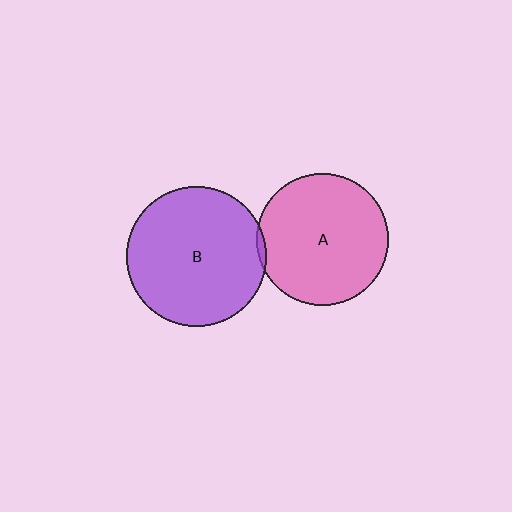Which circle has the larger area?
Circle B (purple).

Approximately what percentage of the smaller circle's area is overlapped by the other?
Approximately 5%.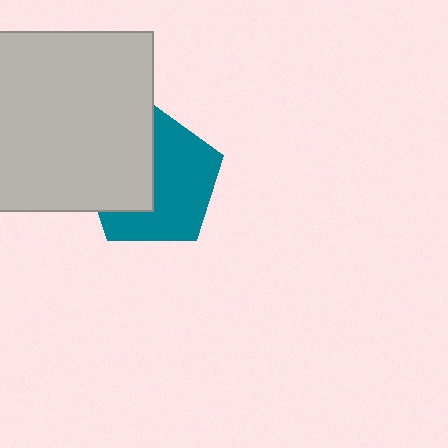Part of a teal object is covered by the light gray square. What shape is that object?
It is a pentagon.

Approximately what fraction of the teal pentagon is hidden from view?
Roughly 41% of the teal pentagon is hidden behind the light gray square.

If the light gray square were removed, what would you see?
You would see the complete teal pentagon.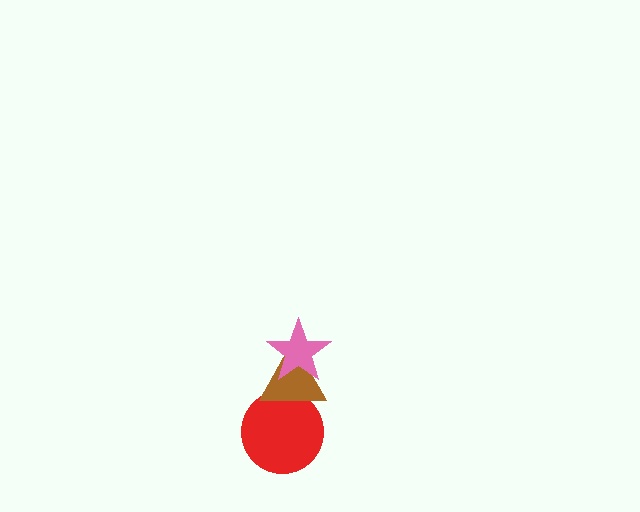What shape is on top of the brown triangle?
The pink star is on top of the brown triangle.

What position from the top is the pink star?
The pink star is 1st from the top.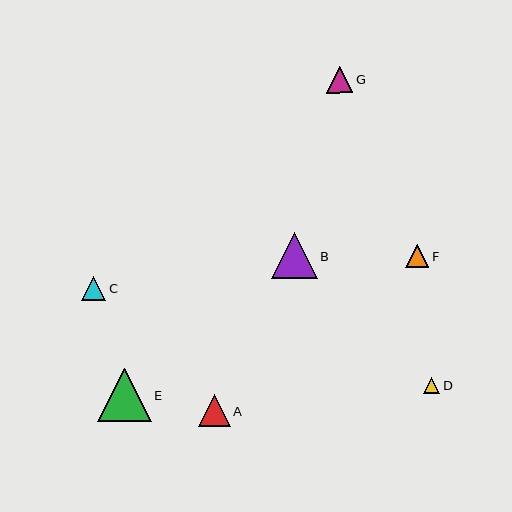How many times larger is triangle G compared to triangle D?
Triangle G is approximately 1.6 times the size of triangle D.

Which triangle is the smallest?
Triangle D is the smallest with a size of approximately 17 pixels.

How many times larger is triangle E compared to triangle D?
Triangle E is approximately 3.2 times the size of triangle D.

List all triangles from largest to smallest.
From largest to smallest: E, B, A, G, C, F, D.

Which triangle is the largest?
Triangle E is the largest with a size of approximately 53 pixels.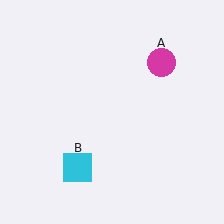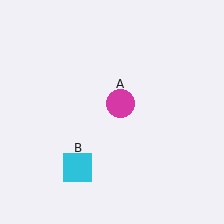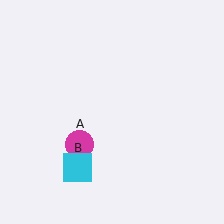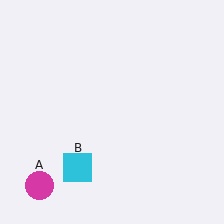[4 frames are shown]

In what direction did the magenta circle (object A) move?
The magenta circle (object A) moved down and to the left.